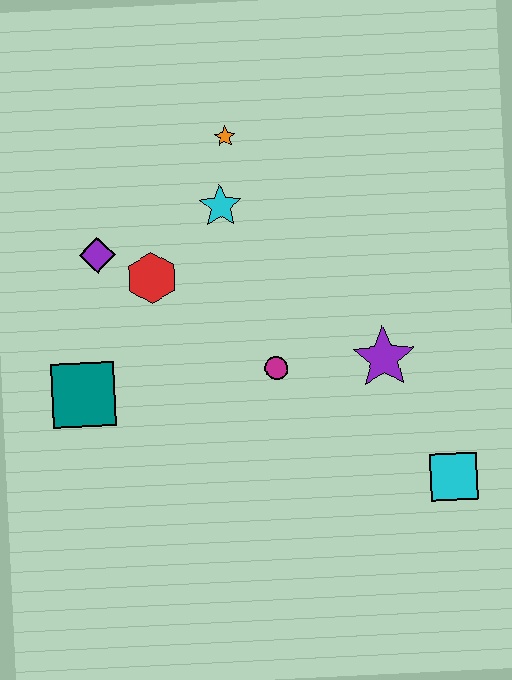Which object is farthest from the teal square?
The cyan square is farthest from the teal square.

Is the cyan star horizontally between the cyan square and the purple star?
No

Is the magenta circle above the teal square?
Yes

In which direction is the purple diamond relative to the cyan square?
The purple diamond is to the left of the cyan square.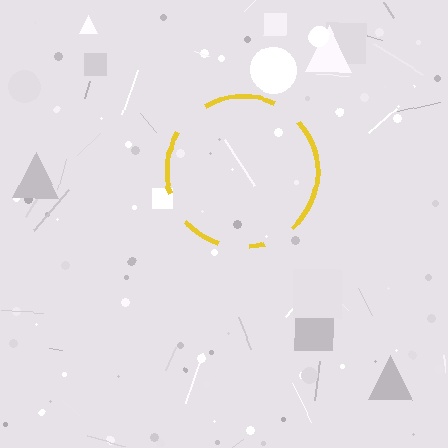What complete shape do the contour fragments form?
The contour fragments form a circle.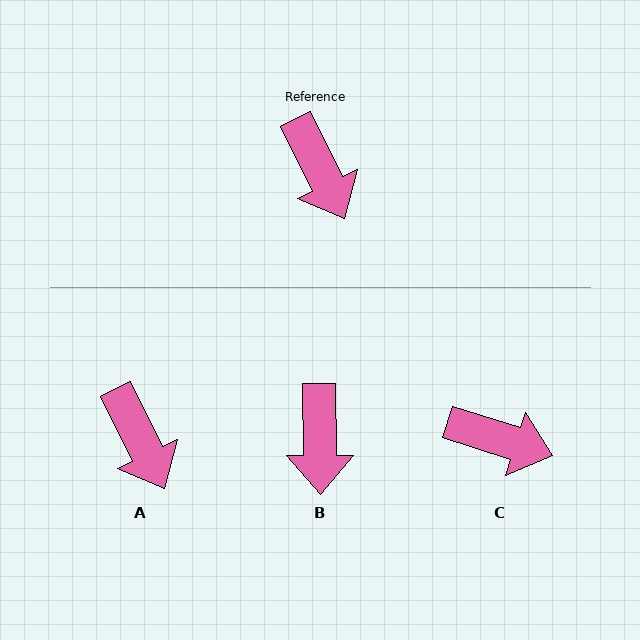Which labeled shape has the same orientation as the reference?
A.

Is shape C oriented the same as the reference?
No, it is off by about 47 degrees.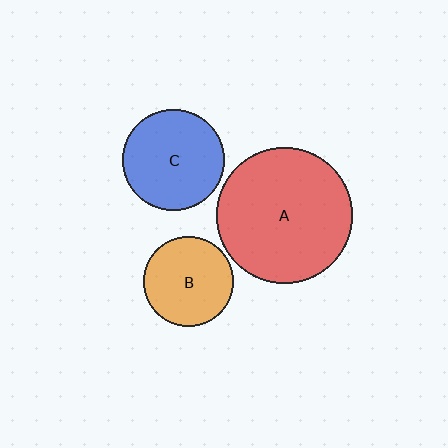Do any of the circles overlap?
No, none of the circles overlap.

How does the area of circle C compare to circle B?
Approximately 1.3 times.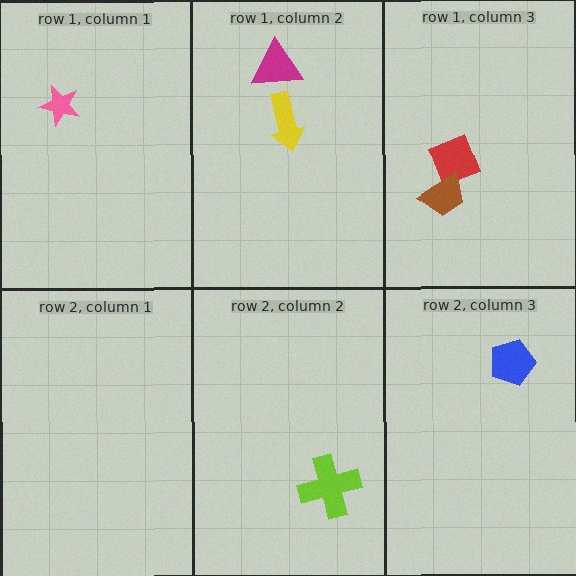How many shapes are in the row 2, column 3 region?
1.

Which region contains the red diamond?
The row 1, column 3 region.